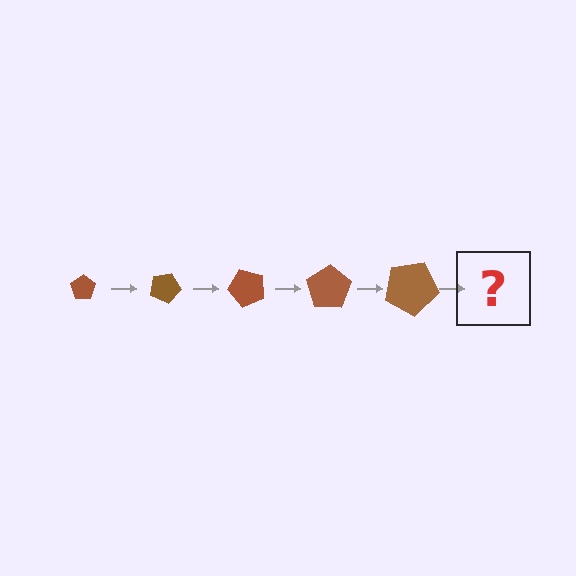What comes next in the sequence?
The next element should be a pentagon, larger than the previous one and rotated 125 degrees from the start.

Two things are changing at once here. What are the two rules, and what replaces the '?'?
The two rules are that the pentagon grows larger each step and it rotates 25 degrees each step. The '?' should be a pentagon, larger than the previous one and rotated 125 degrees from the start.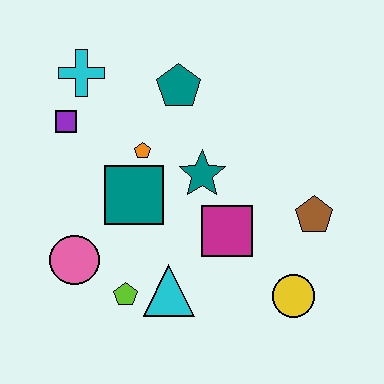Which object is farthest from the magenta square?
The cyan cross is farthest from the magenta square.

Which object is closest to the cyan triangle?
The lime pentagon is closest to the cyan triangle.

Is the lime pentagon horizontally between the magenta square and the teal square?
No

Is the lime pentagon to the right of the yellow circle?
No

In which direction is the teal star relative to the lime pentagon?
The teal star is above the lime pentagon.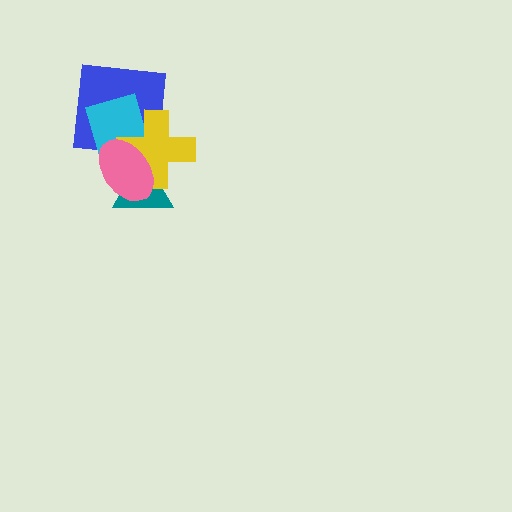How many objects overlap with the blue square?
3 objects overlap with the blue square.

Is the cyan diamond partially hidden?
Yes, it is partially covered by another shape.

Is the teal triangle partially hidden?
Yes, it is partially covered by another shape.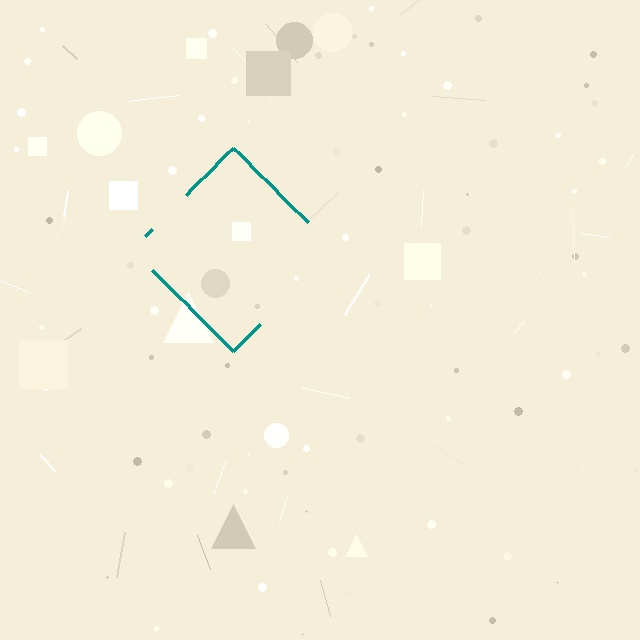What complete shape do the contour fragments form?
The contour fragments form a diamond.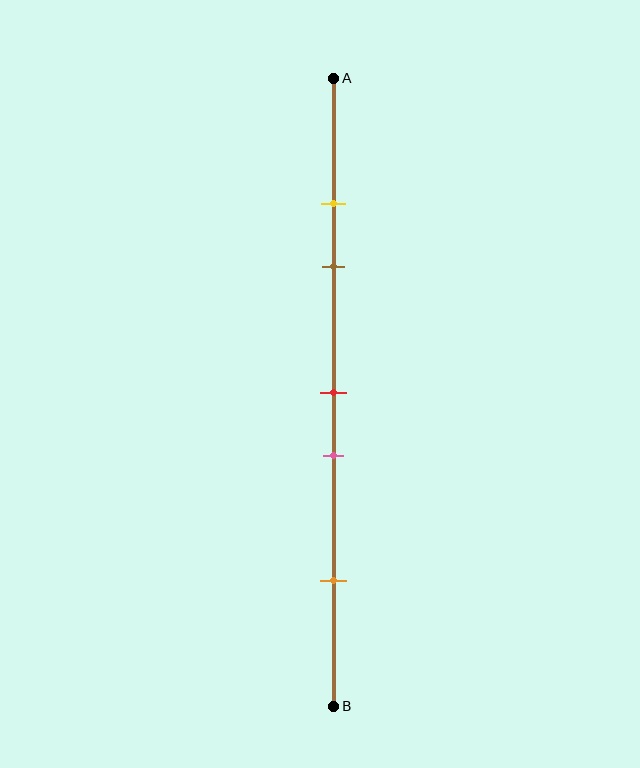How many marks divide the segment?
There are 5 marks dividing the segment.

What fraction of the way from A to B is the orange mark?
The orange mark is approximately 80% (0.8) of the way from A to B.